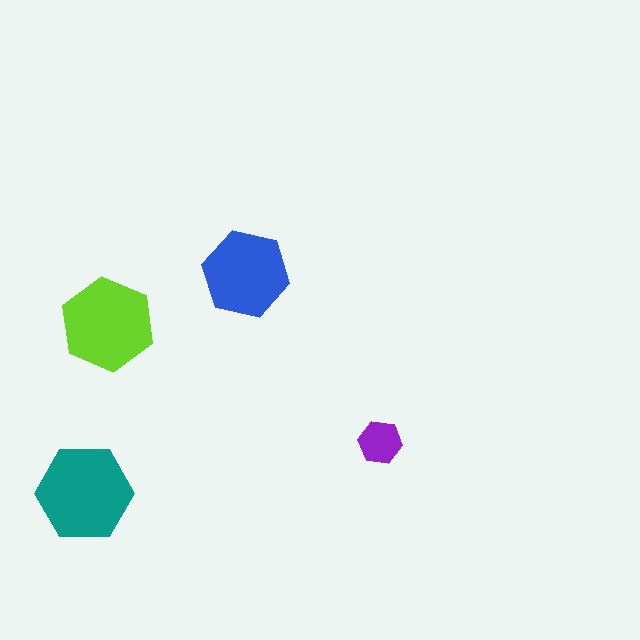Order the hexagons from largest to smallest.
the teal one, the lime one, the blue one, the purple one.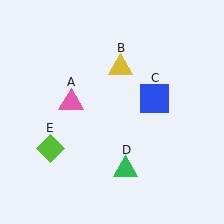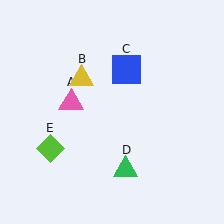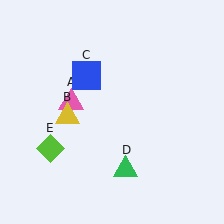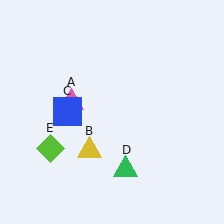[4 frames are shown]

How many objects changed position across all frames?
2 objects changed position: yellow triangle (object B), blue square (object C).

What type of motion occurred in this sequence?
The yellow triangle (object B), blue square (object C) rotated counterclockwise around the center of the scene.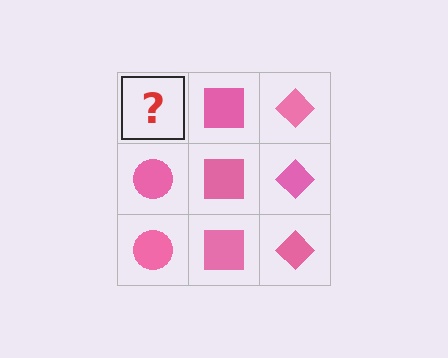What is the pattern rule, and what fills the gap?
The rule is that each column has a consistent shape. The gap should be filled with a pink circle.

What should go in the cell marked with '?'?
The missing cell should contain a pink circle.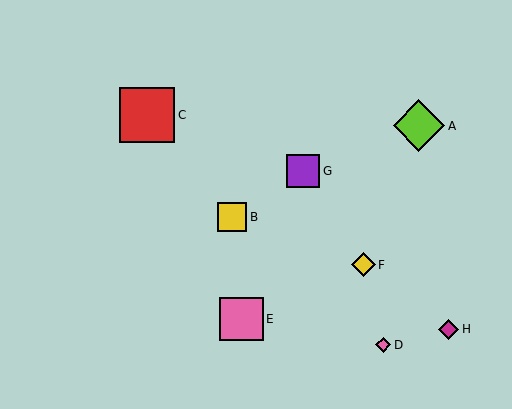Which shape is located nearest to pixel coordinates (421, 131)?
The lime diamond (labeled A) at (419, 126) is nearest to that location.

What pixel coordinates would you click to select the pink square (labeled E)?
Click at (242, 319) to select the pink square E.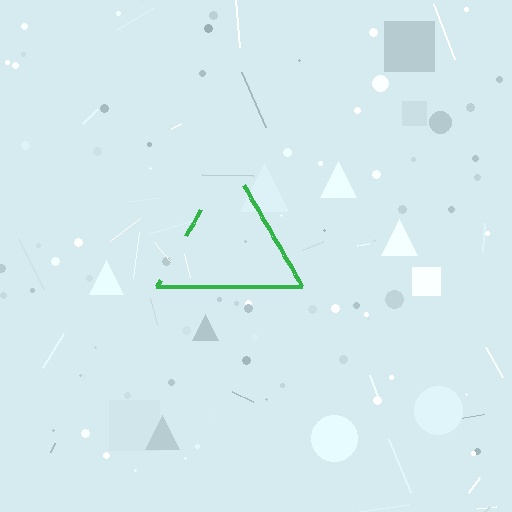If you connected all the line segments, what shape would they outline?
They would outline a triangle.